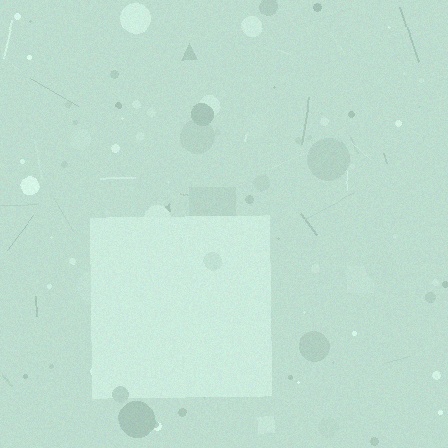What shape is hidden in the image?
A square is hidden in the image.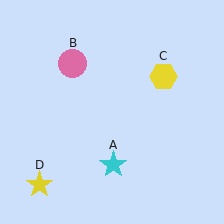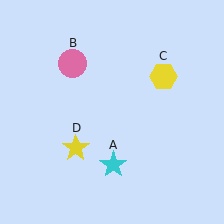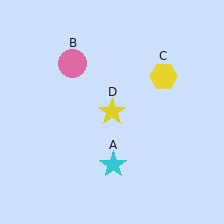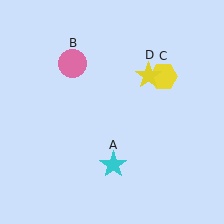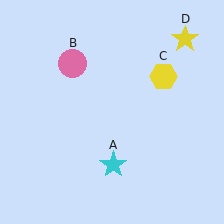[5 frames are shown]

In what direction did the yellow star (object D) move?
The yellow star (object D) moved up and to the right.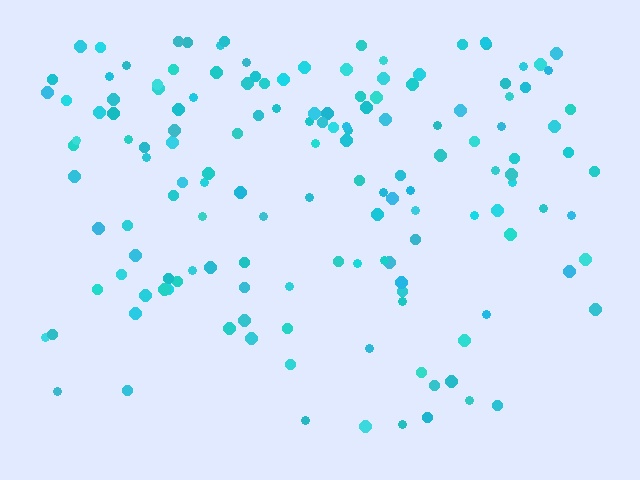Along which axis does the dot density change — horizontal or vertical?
Vertical.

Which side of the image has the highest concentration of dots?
The top.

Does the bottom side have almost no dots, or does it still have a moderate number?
Still a moderate number, just noticeably fewer than the top.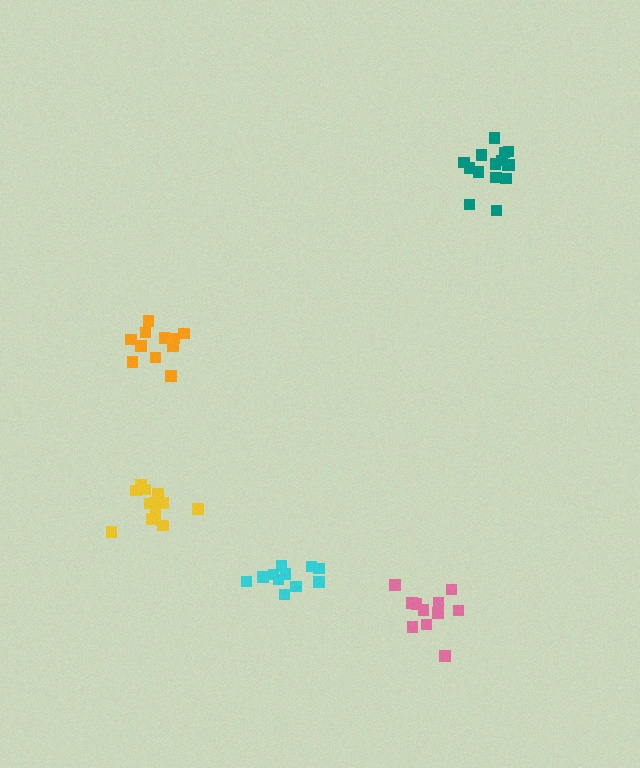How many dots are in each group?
Group 1: 11 dots, Group 2: 15 dots, Group 3: 12 dots, Group 4: 11 dots, Group 5: 11 dots (60 total).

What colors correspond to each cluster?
The clusters are colored: orange, teal, yellow, cyan, pink.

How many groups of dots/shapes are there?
There are 5 groups.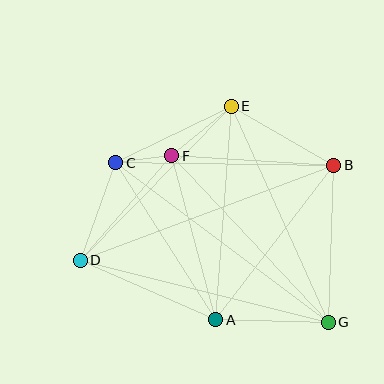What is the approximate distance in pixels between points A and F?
The distance between A and F is approximately 170 pixels.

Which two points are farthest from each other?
Points B and D are farthest from each other.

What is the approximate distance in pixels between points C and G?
The distance between C and G is approximately 266 pixels.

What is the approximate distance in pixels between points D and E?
The distance between D and E is approximately 216 pixels.